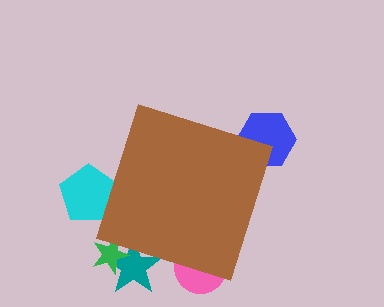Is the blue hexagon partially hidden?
Yes, the blue hexagon is partially hidden behind the brown diamond.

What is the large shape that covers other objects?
A brown diamond.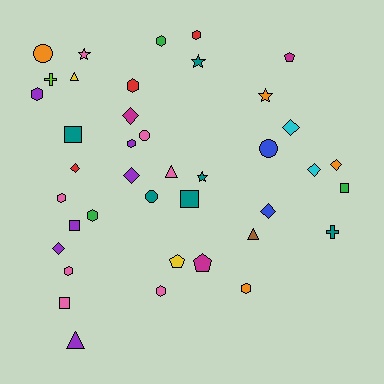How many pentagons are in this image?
There are 3 pentagons.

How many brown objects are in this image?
There is 1 brown object.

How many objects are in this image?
There are 40 objects.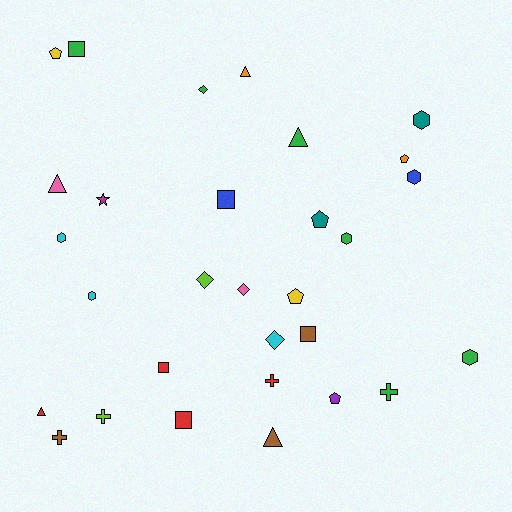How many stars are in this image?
There is 1 star.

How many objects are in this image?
There are 30 objects.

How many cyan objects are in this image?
There are 3 cyan objects.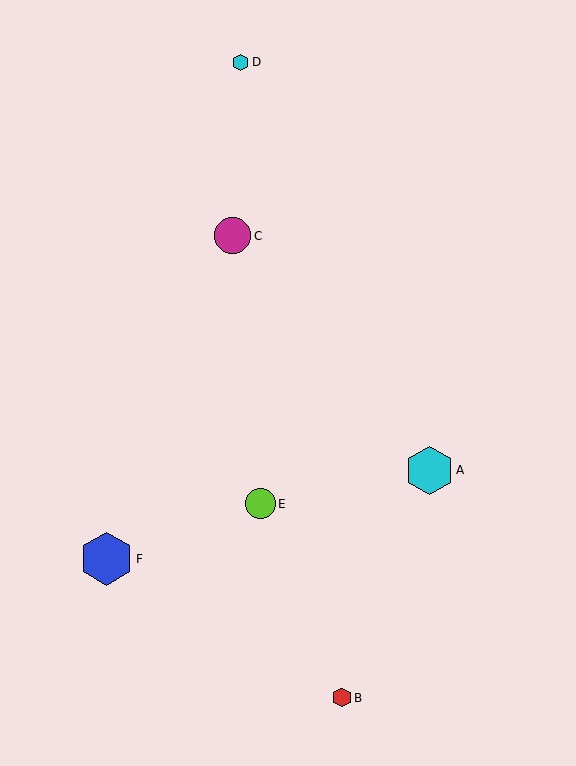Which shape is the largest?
The blue hexagon (labeled F) is the largest.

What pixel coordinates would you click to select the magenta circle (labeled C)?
Click at (233, 236) to select the magenta circle C.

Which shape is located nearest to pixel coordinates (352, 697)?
The red hexagon (labeled B) at (342, 698) is nearest to that location.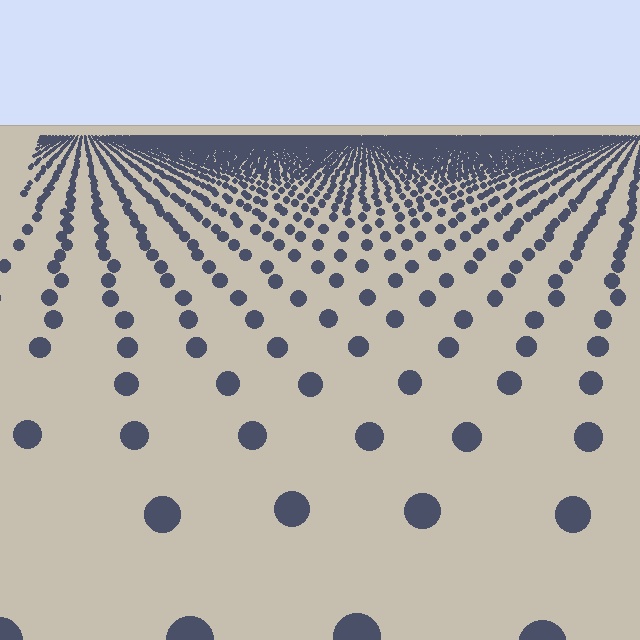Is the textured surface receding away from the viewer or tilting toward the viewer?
The surface is receding away from the viewer. Texture elements get smaller and denser toward the top.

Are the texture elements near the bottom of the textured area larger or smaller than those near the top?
Larger. Near the bottom, elements are closer to the viewer and appear at a bigger on-screen size.